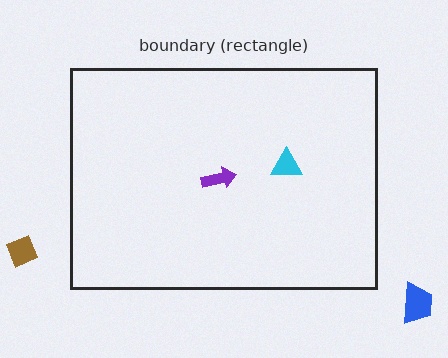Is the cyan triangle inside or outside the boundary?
Inside.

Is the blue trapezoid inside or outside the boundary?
Outside.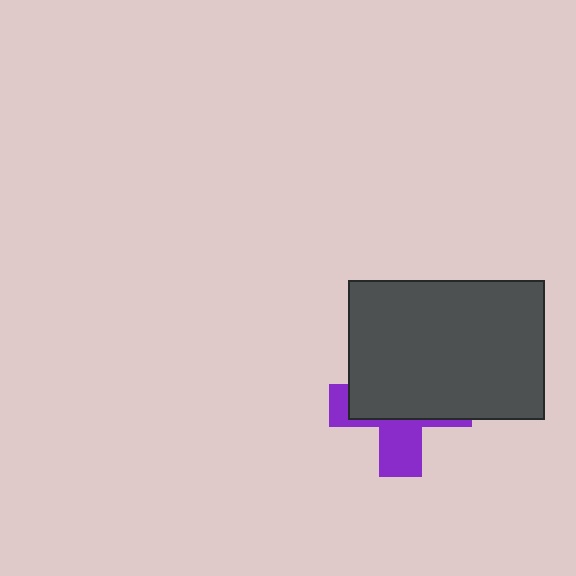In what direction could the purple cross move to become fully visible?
The purple cross could move down. That would shift it out from behind the dark gray rectangle entirely.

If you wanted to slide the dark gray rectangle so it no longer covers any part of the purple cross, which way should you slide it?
Slide it up — that is the most direct way to separate the two shapes.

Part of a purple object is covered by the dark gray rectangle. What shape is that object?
It is a cross.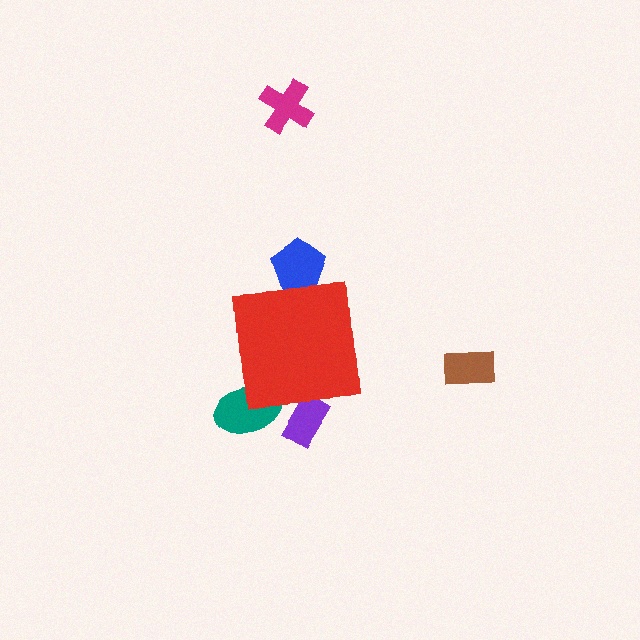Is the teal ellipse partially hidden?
Yes, the teal ellipse is partially hidden behind the red square.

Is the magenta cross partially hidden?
No, the magenta cross is fully visible.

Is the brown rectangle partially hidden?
No, the brown rectangle is fully visible.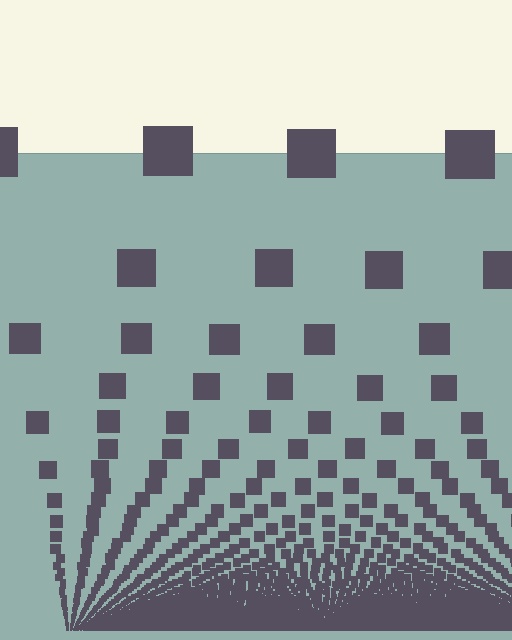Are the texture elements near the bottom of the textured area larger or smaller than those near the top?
Smaller. The gradient is inverted — elements near the bottom are smaller and denser.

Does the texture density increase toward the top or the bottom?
Density increases toward the bottom.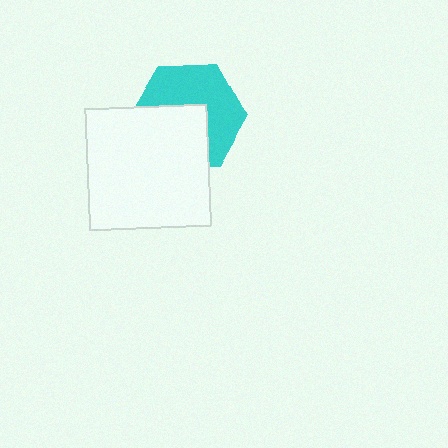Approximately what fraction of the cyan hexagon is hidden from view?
Roughly 45% of the cyan hexagon is hidden behind the white square.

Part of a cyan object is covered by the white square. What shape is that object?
It is a hexagon.